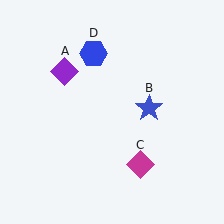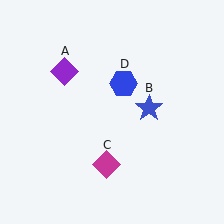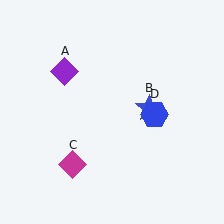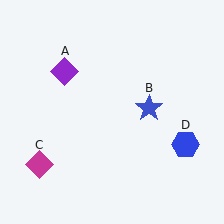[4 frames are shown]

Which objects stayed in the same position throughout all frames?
Purple diamond (object A) and blue star (object B) remained stationary.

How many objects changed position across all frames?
2 objects changed position: magenta diamond (object C), blue hexagon (object D).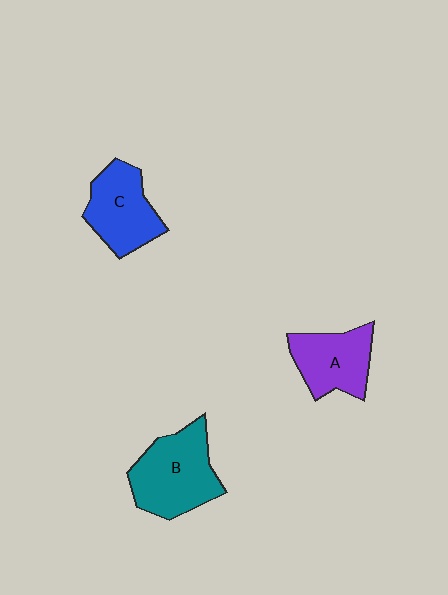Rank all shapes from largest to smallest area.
From largest to smallest: B (teal), C (blue), A (purple).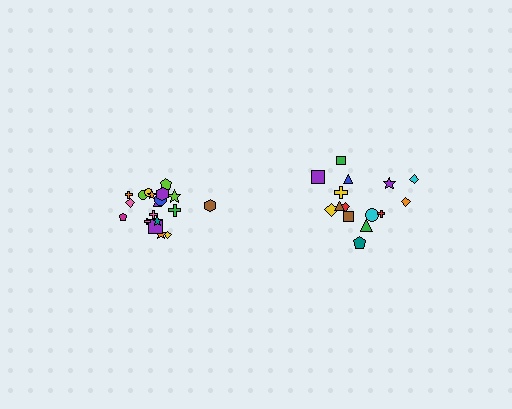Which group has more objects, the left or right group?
The left group.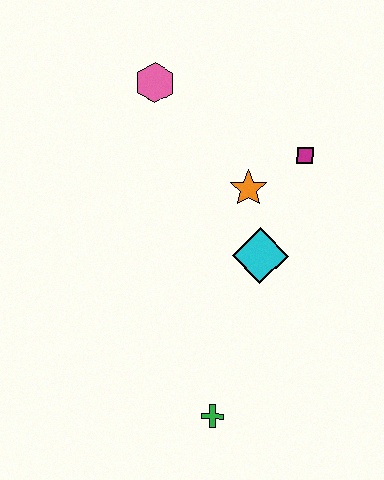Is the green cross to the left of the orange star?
Yes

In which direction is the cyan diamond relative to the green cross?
The cyan diamond is above the green cross.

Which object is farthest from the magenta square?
The green cross is farthest from the magenta square.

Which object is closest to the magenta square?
The orange star is closest to the magenta square.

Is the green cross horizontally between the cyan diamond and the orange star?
No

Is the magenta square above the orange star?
Yes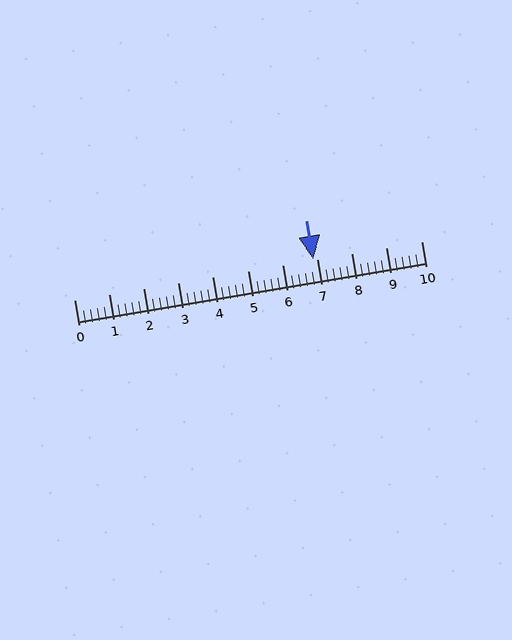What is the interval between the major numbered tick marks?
The major tick marks are spaced 1 units apart.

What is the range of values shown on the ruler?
The ruler shows values from 0 to 10.